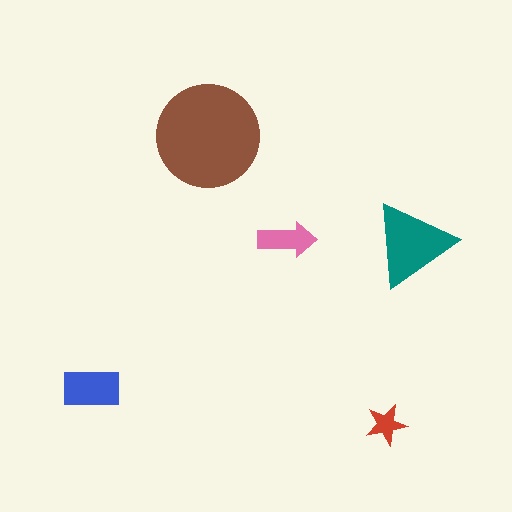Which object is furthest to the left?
The blue rectangle is leftmost.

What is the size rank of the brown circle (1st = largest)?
1st.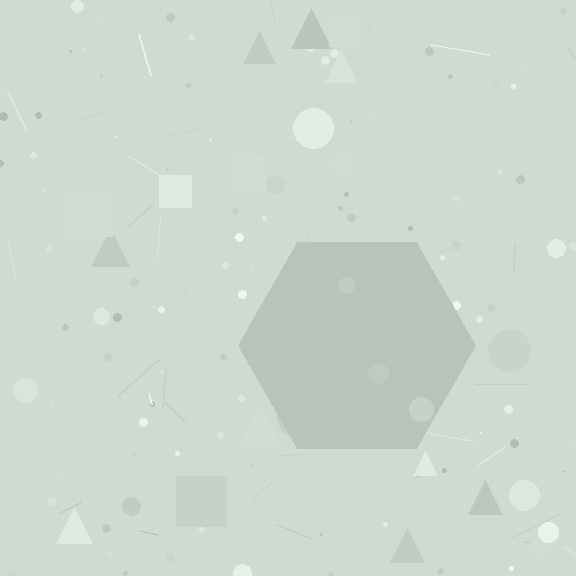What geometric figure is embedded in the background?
A hexagon is embedded in the background.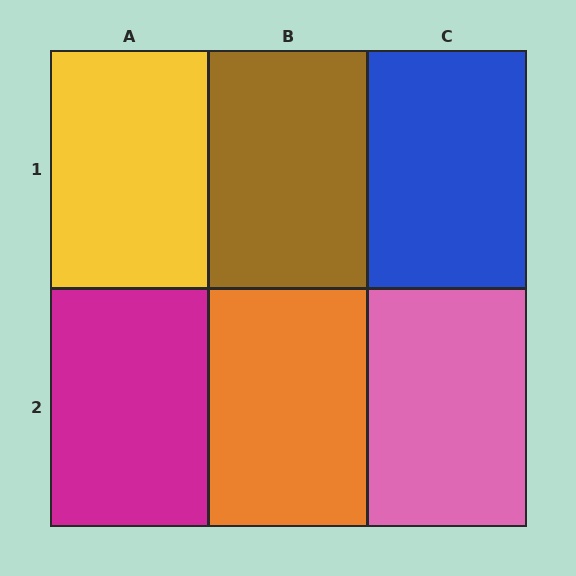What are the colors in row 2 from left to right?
Magenta, orange, pink.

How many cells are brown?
1 cell is brown.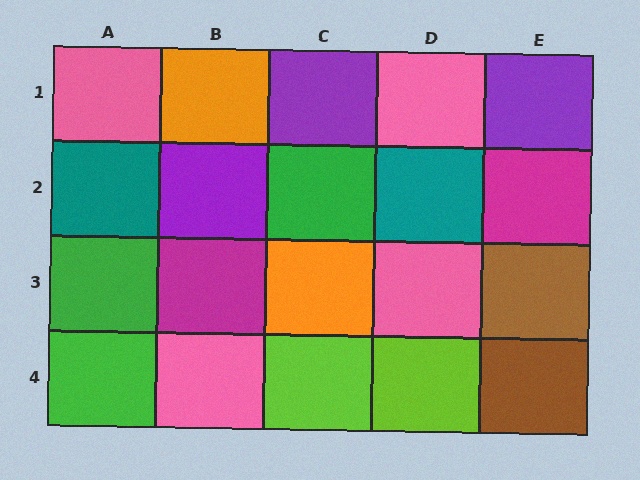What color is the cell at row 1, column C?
Purple.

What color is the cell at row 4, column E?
Brown.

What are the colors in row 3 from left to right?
Green, magenta, orange, pink, brown.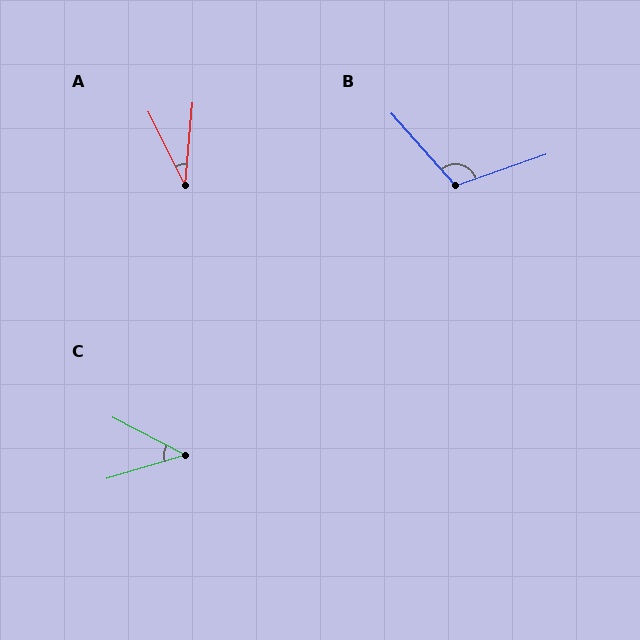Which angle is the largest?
B, at approximately 112 degrees.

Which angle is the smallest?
A, at approximately 31 degrees.